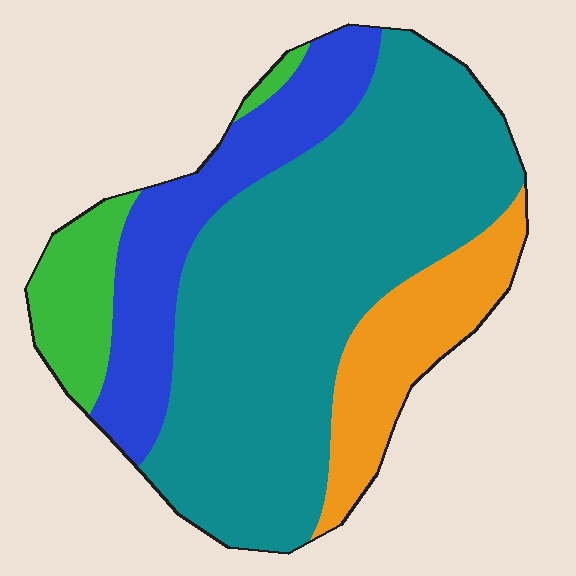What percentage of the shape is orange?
Orange covers around 15% of the shape.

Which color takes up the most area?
Teal, at roughly 55%.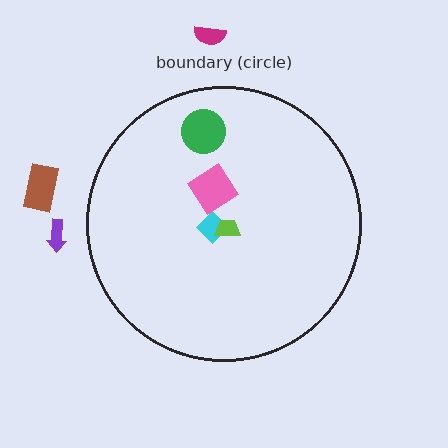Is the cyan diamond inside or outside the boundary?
Inside.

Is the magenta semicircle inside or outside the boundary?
Outside.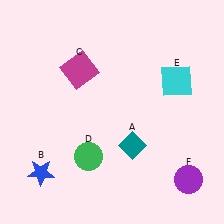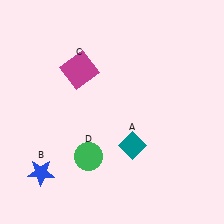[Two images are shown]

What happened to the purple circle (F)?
The purple circle (F) was removed in Image 2. It was in the bottom-right area of Image 1.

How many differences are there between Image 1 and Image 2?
There are 2 differences between the two images.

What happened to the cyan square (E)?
The cyan square (E) was removed in Image 2. It was in the top-right area of Image 1.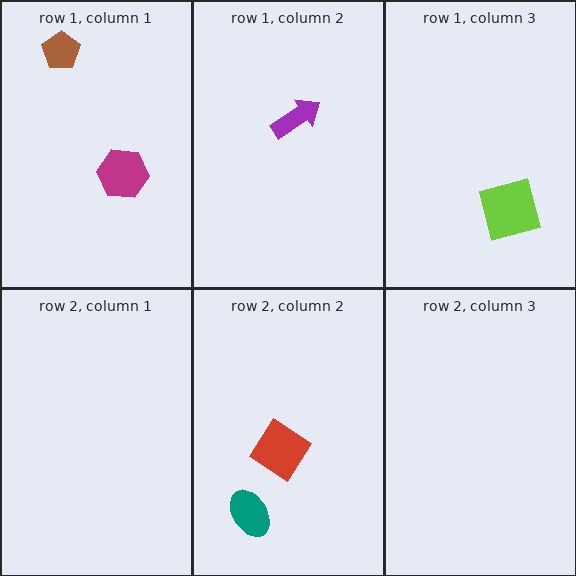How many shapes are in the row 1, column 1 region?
2.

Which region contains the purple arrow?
The row 1, column 2 region.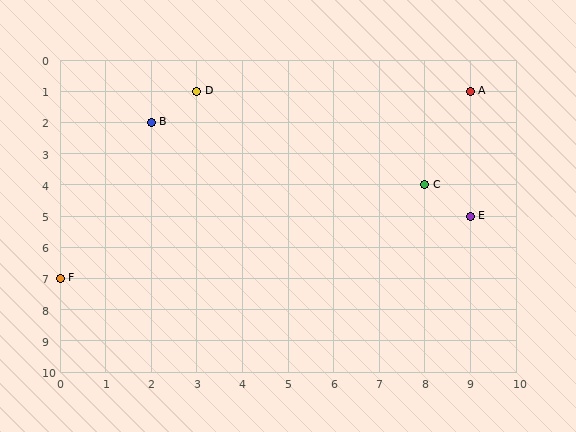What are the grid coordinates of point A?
Point A is at grid coordinates (9, 1).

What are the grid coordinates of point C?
Point C is at grid coordinates (8, 4).